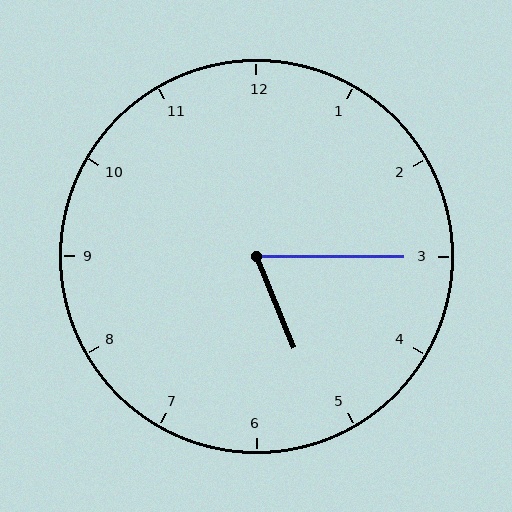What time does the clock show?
5:15.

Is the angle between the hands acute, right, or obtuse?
It is acute.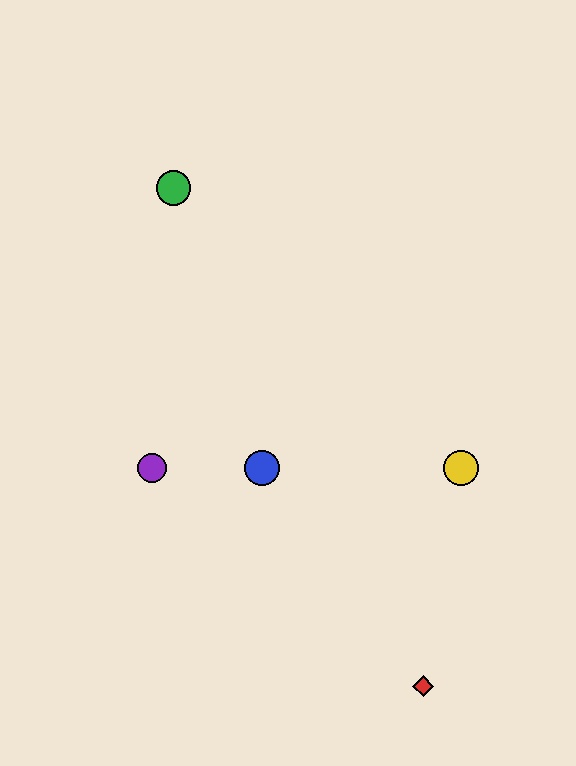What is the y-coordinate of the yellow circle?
The yellow circle is at y≈468.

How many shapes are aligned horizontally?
3 shapes (the blue circle, the yellow circle, the purple circle) are aligned horizontally.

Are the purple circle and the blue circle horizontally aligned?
Yes, both are at y≈468.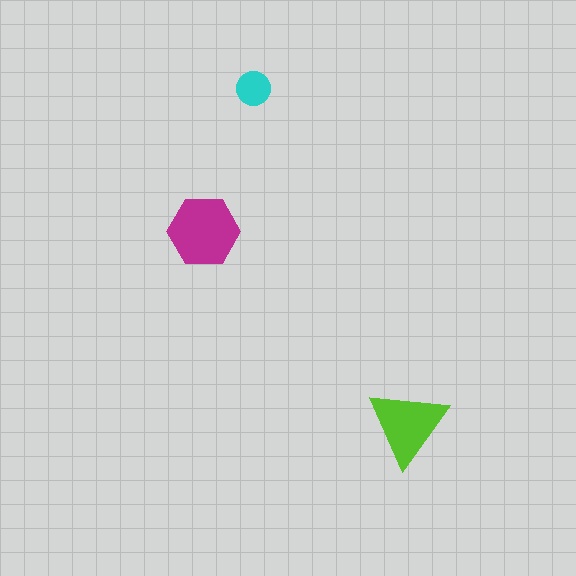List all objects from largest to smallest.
The magenta hexagon, the lime triangle, the cyan circle.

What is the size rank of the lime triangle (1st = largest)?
2nd.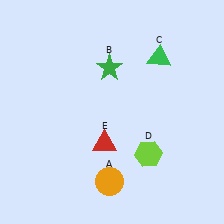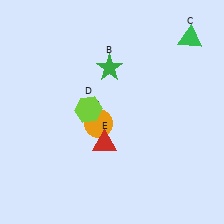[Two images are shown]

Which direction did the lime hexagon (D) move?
The lime hexagon (D) moved left.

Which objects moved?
The objects that moved are: the orange circle (A), the green triangle (C), the lime hexagon (D).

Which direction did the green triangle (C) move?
The green triangle (C) moved right.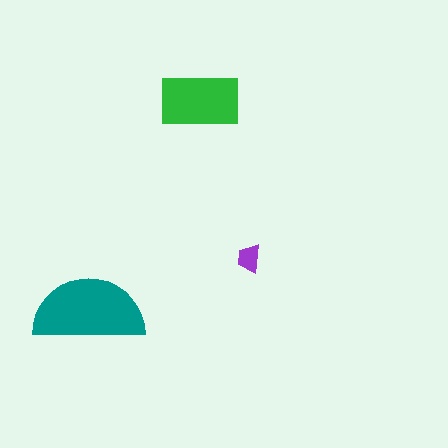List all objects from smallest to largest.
The purple trapezoid, the green rectangle, the teal semicircle.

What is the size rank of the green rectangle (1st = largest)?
2nd.